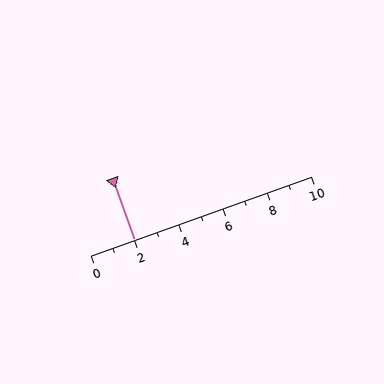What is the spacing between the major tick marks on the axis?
The major ticks are spaced 2 apart.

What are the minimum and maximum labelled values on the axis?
The axis runs from 0 to 10.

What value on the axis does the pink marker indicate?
The marker indicates approximately 2.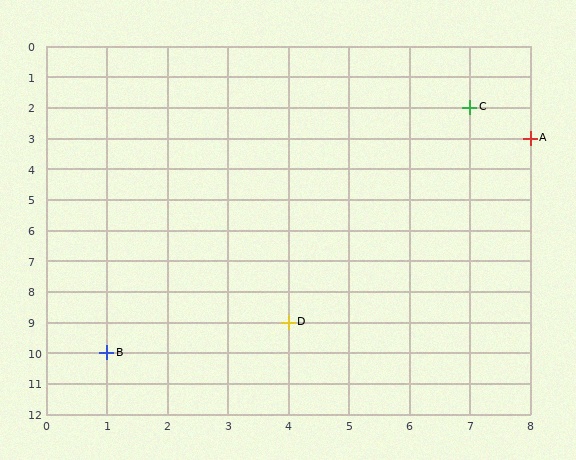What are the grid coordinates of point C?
Point C is at grid coordinates (7, 2).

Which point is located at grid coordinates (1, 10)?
Point B is at (1, 10).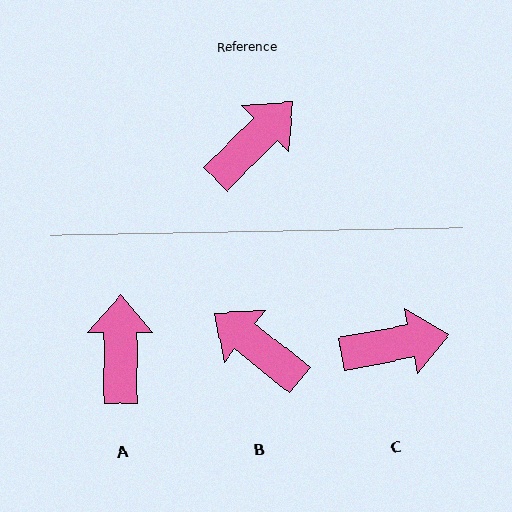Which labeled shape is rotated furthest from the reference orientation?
B, about 97 degrees away.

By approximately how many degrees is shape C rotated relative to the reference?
Approximately 34 degrees clockwise.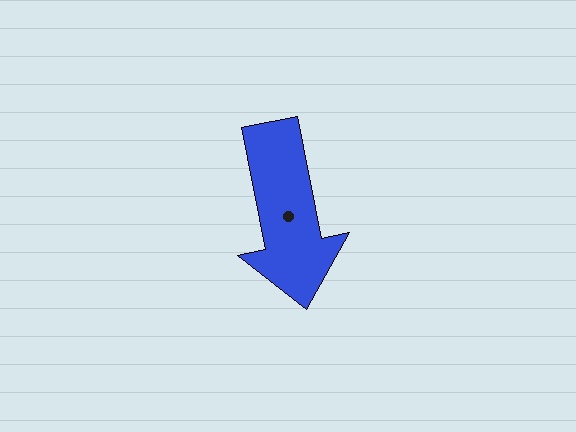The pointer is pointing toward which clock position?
Roughly 6 o'clock.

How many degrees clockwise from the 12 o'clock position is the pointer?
Approximately 169 degrees.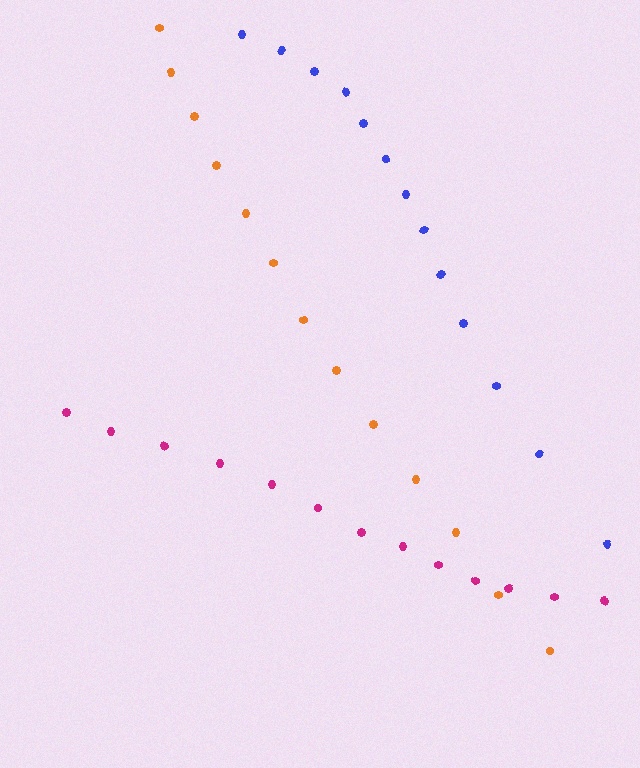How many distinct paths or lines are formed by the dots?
There are 3 distinct paths.